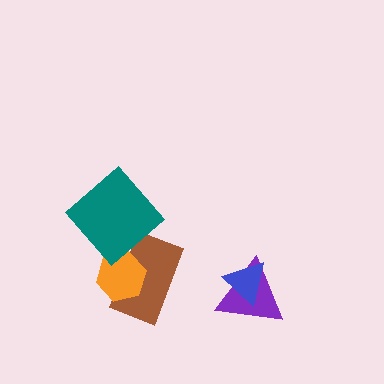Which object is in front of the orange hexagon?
The teal diamond is in front of the orange hexagon.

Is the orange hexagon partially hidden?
Yes, it is partially covered by another shape.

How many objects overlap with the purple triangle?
1 object overlaps with the purple triangle.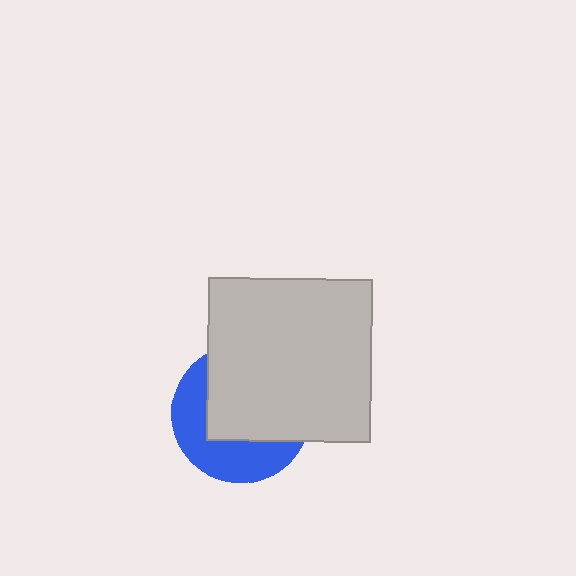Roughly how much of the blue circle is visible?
A small part of it is visible (roughly 41%).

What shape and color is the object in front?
The object in front is a light gray square.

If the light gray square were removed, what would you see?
You would see the complete blue circle.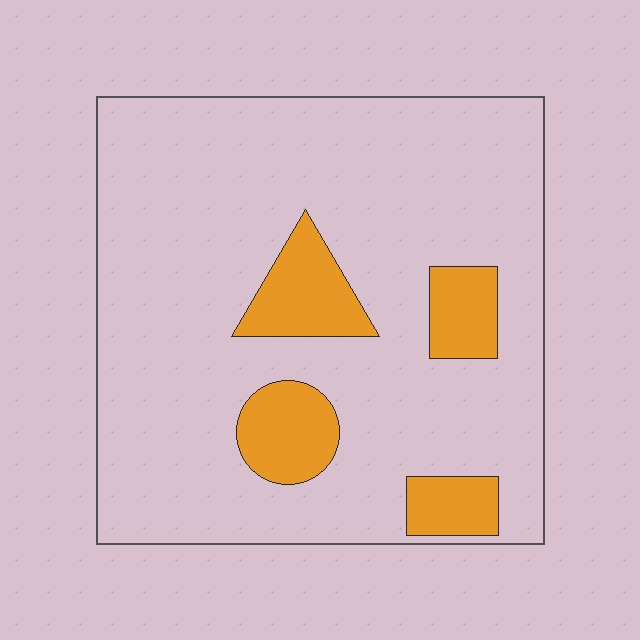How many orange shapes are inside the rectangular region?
4.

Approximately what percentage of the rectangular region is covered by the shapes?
Approximately 15%.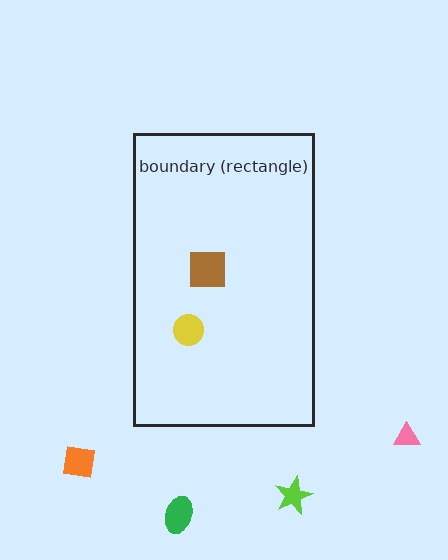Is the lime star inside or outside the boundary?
Outside.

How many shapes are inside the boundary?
2 inside, 4 outside.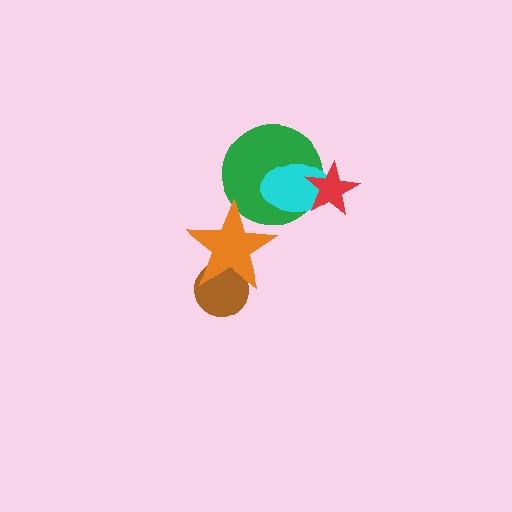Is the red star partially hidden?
No, no other shape covers it.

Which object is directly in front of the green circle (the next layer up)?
The cyan ellipse is directly in front of the green circle.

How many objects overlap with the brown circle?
1 object overlaps with the brown circle.